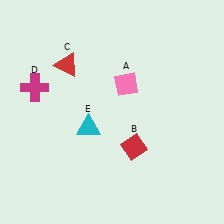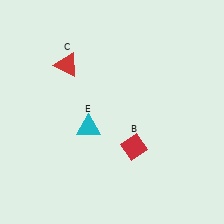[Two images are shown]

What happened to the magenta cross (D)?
The magenta cross (D) was removed in Image 2. It was in the top-left area of Image 1.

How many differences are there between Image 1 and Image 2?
There are 2 differences between the two images.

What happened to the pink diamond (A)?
The pink diamond (A) was removed in Image 2. It was in the top-right area of Image 1.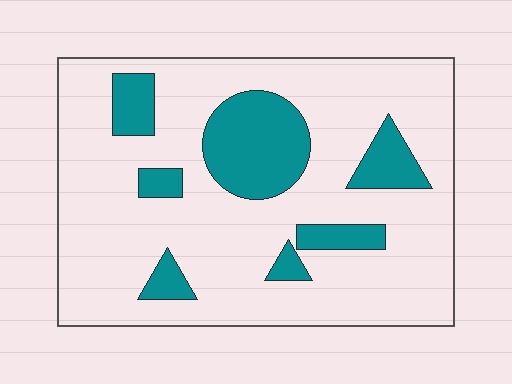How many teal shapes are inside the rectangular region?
7.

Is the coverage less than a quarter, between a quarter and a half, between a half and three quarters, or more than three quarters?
Less than a quarter.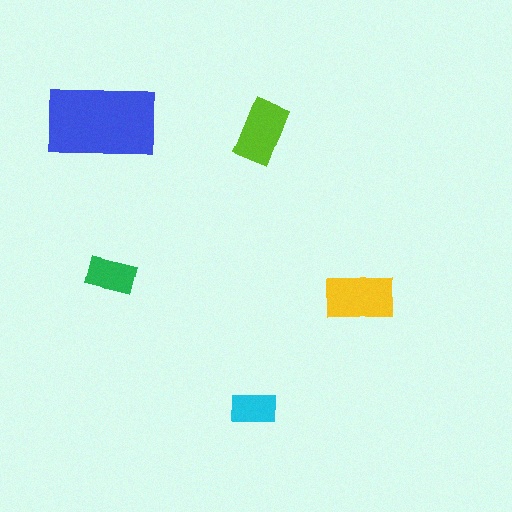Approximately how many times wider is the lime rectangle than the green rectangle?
About 1.5 times wider.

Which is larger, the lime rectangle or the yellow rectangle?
The yellow one.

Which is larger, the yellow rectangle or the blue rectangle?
The blue one.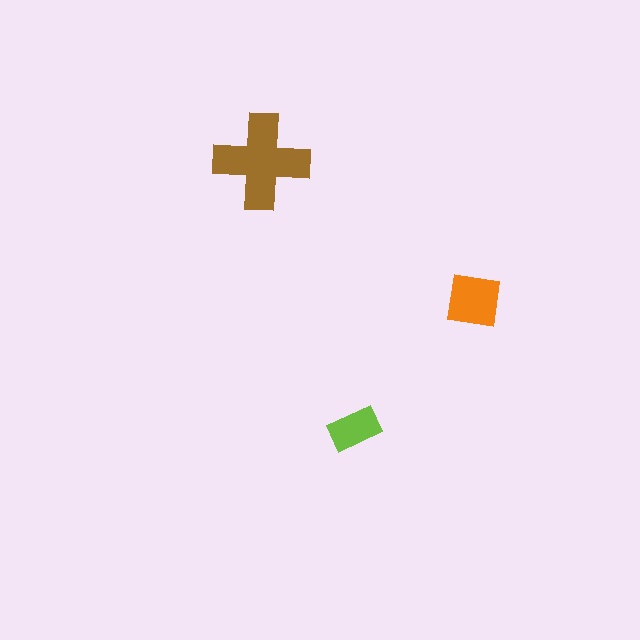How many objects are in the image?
There are 3 objects in the image.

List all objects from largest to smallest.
The brown cross, the orange square, the lime rectangle.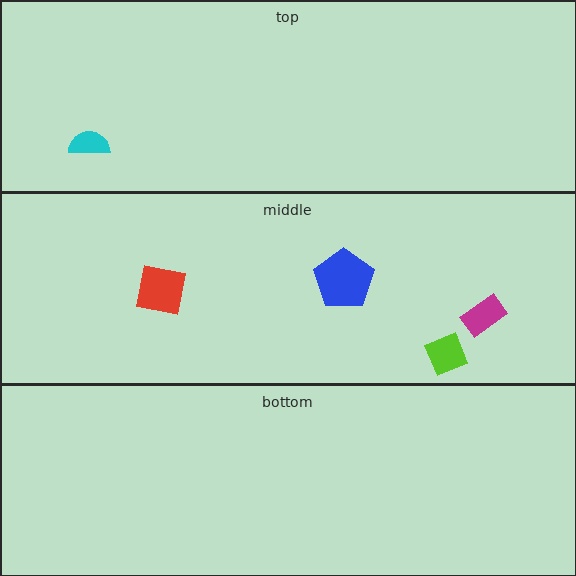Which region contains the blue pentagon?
The middle region.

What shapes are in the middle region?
The magenta rectangle, the lime diamond, the red square, the blue pentagon.